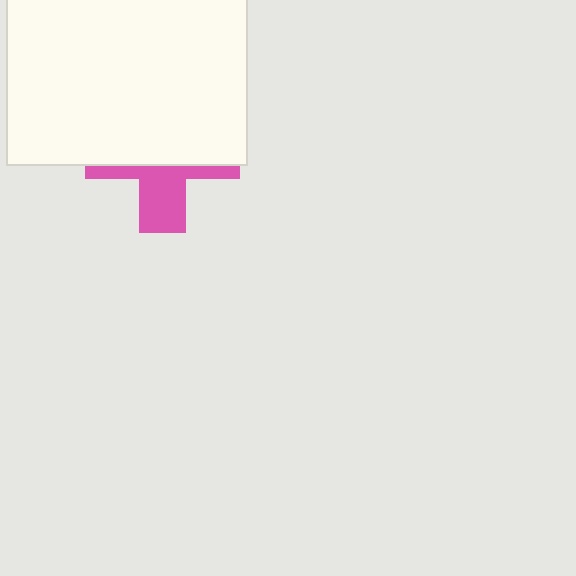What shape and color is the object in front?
The object in front is a white rectangle.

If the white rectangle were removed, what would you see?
You would see the complete pink cross.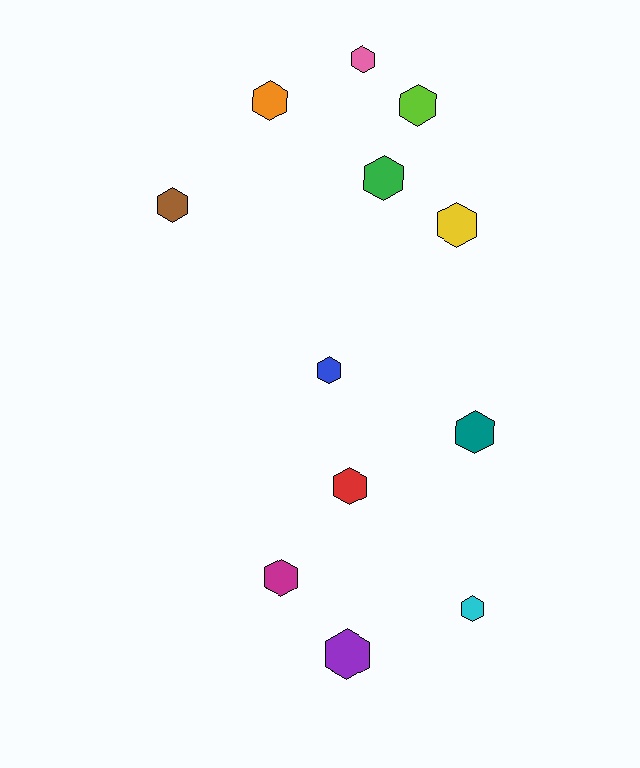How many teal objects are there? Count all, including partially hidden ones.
There is 1 teal object.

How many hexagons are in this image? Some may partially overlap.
There are 12 hexagons.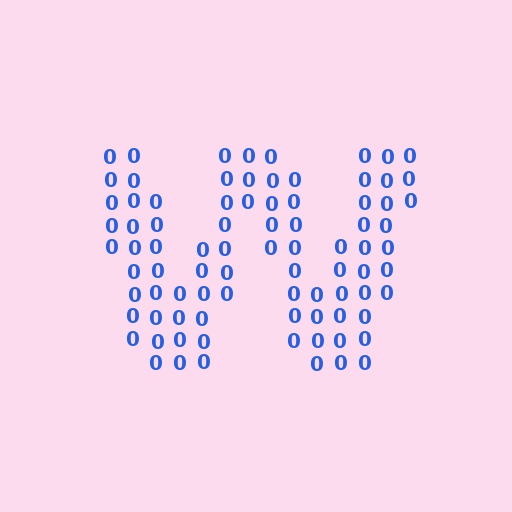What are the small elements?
The small elements are digit 0's.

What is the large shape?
The large shape is the letter W.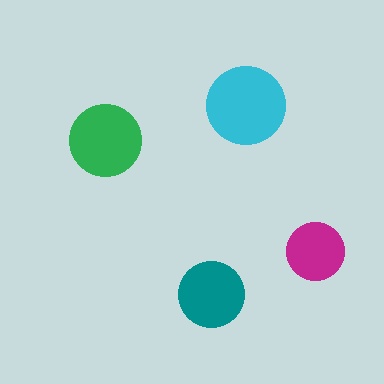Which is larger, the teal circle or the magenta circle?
The teal one.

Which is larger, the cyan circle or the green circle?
The cyan one.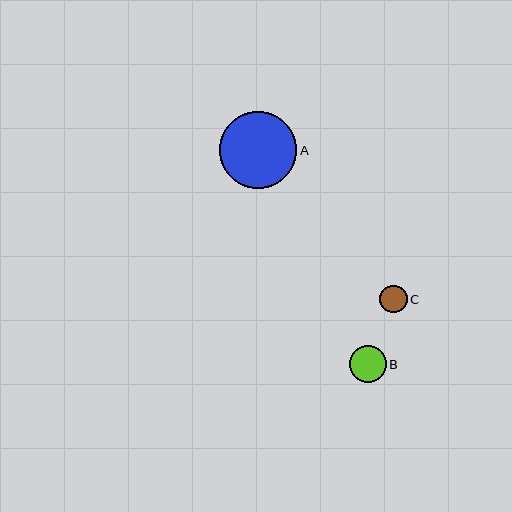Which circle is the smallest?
Circle C is the smallest with a size of approximately 27 pixels.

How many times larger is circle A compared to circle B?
Circle A is approximately 2.1 times the size of circle B.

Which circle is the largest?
Circle A is the largest with a size of approximately 78 pixels.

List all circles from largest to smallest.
From largest to smallest: A, B, C.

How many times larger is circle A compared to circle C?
Circle A is approximately 2.8 times the size of circle C.